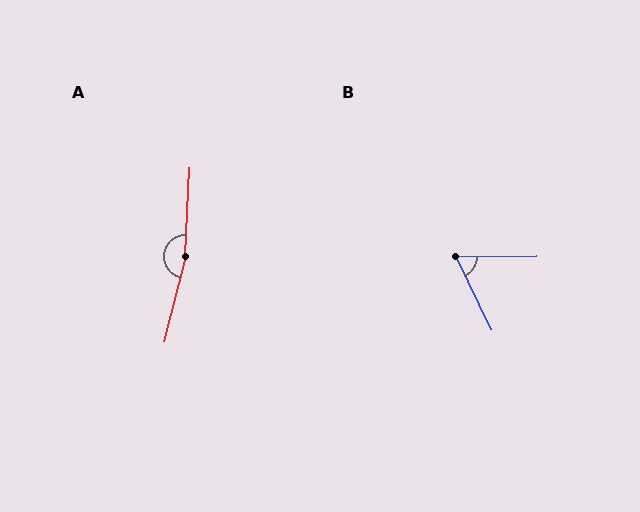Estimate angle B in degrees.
Approximately 65 degrees.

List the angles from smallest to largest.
B (65°), A (169°).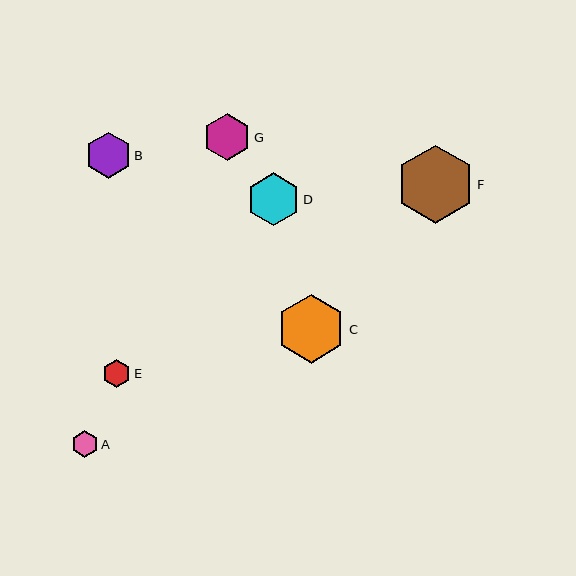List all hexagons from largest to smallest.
From largest to smallest: F, C, D, G, B, E, A.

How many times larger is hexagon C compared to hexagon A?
Hexagon C is approximately 2.6 times the size of hexagon A.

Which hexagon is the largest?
Hexagon F is the largest with a size of approximately 78 pixels.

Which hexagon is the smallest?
Hexagon A is the smallest with a size of approximately 27 pixels.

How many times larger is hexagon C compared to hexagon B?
Hexagon C is approximately 1.5 times the size of hexagon B.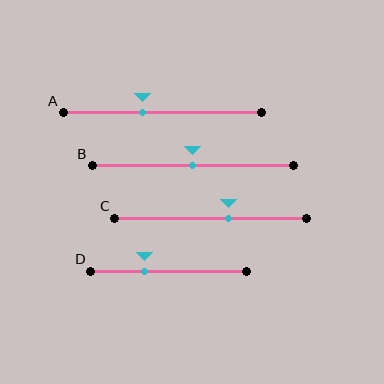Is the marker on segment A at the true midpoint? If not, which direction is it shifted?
No, the marker on segment A is shifted to the left by about 10% of the segment length.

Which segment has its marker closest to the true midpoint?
Segment B has its marker closest to the true midpoint.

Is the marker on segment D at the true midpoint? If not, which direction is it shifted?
No, the marker on segment D is shifted to the left by about 15% of the segment length.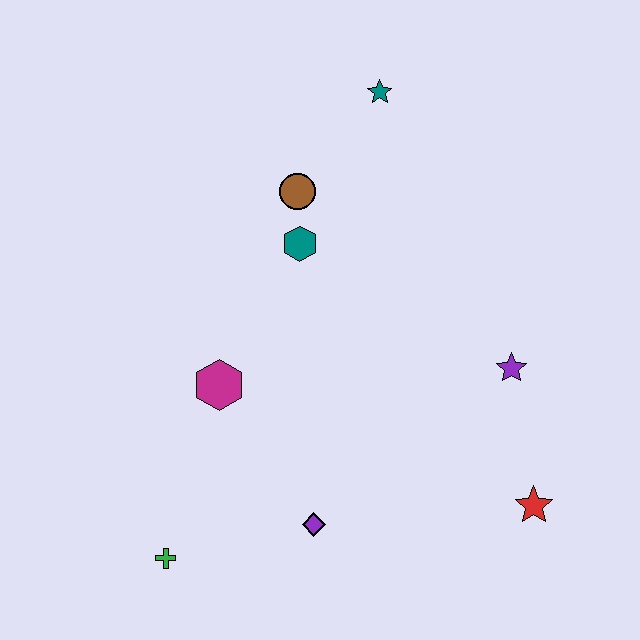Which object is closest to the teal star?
The brown circle is closest to the teal star.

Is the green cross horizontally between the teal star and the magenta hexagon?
No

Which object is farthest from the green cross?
The teal star is farthest from the green cross.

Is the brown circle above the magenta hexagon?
Yes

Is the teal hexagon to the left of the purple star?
Yes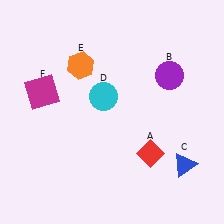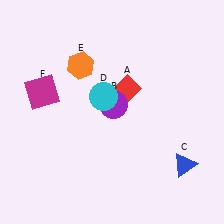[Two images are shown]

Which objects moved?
The objects that moved are: the red diamond (A), the purple circle (B).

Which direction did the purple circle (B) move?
The purple circle (B) moved left.